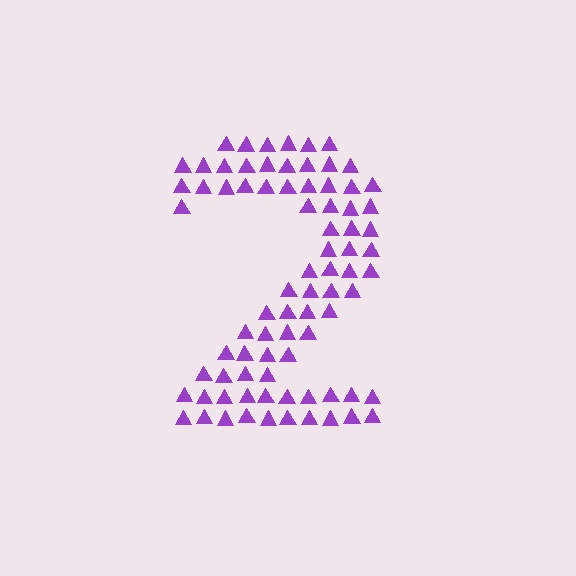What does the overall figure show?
The overall figure shows the digit 2.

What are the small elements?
The small elements are triangles.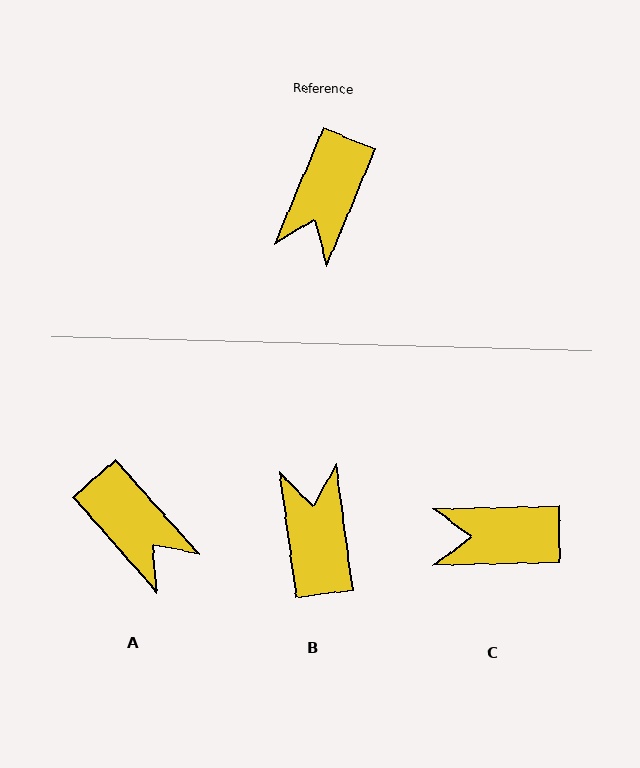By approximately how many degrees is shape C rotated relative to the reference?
Approximately 66 degrees clockwise.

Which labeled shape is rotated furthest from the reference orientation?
B, about 150 degrees away.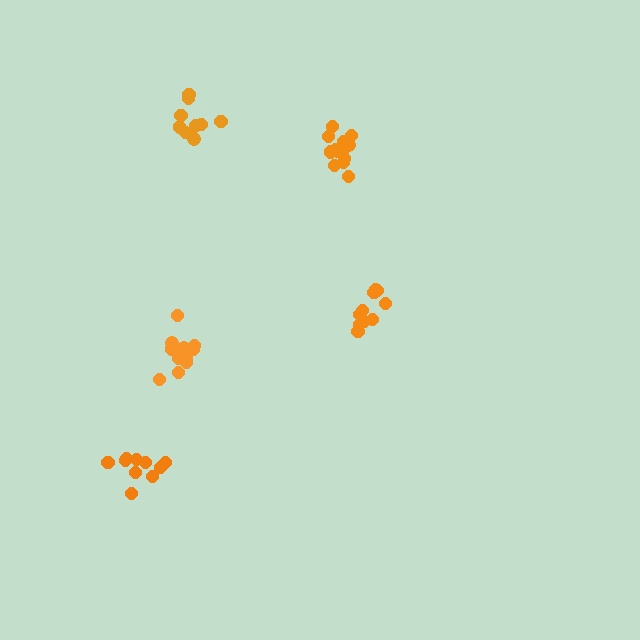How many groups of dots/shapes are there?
There are 5 groups.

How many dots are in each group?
Group 1: 12 dots, Group 2: 10 dots, Group 3: 13 dots, Group 4: 10 dots, Group 5: 10 dots (55 total).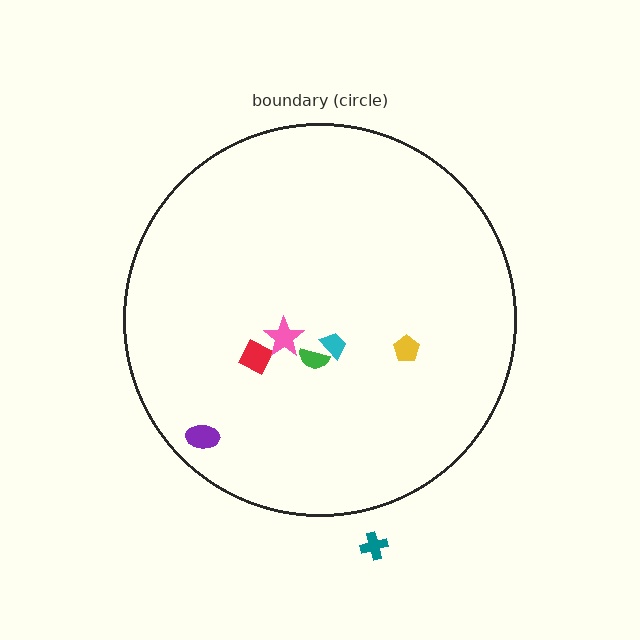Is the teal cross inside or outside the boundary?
Outside.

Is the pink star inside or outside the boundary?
Inside.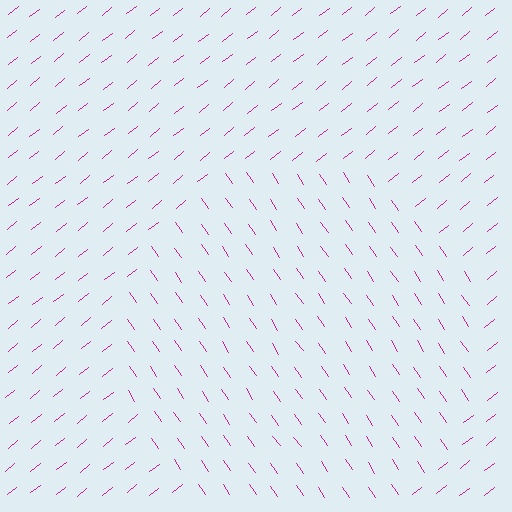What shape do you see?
I see a circle.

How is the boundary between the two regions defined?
The boundary is defined purely by a change in line orientation (approximately 85 degrees difference). All lines are the same color and thickness.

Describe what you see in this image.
The image is filled with small magenta line segments. A circle region in the image has lines oriented differently from the surrounding lines, creating a visible texture boundary.